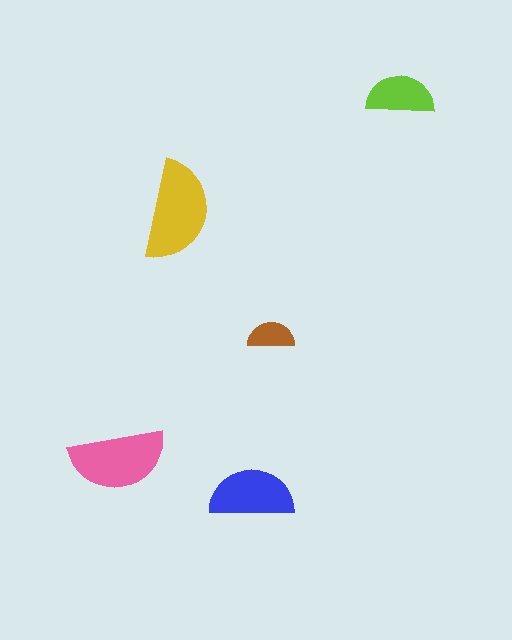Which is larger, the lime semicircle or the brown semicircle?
The lime one.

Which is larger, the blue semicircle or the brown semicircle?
The blue one.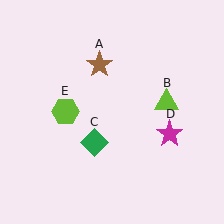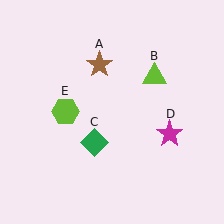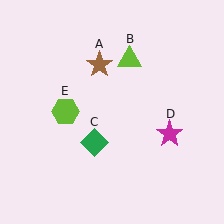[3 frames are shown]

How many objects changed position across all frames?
1 object changed position: lime triangle (object B).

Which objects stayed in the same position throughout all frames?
Brown star (object A) and green diamond (object C) and magenta star (object D) and lime hexagon (object E) remained stationary.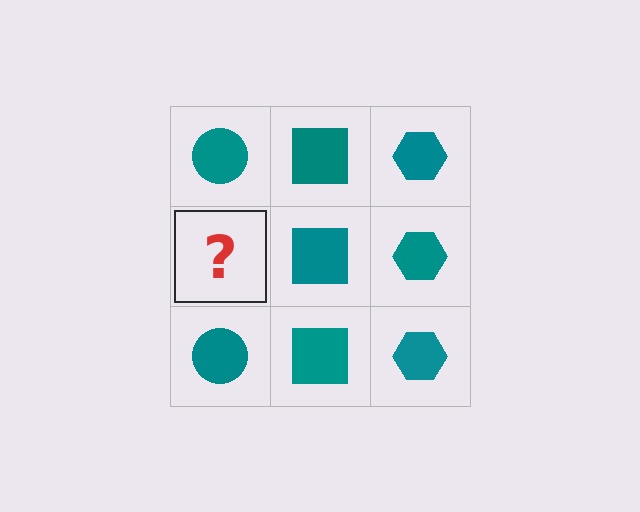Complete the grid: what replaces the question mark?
The question mark should be replaced with a teal circle.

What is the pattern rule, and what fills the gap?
The rule is that each column has a consistent shape. The gap should be filled with a teal circle.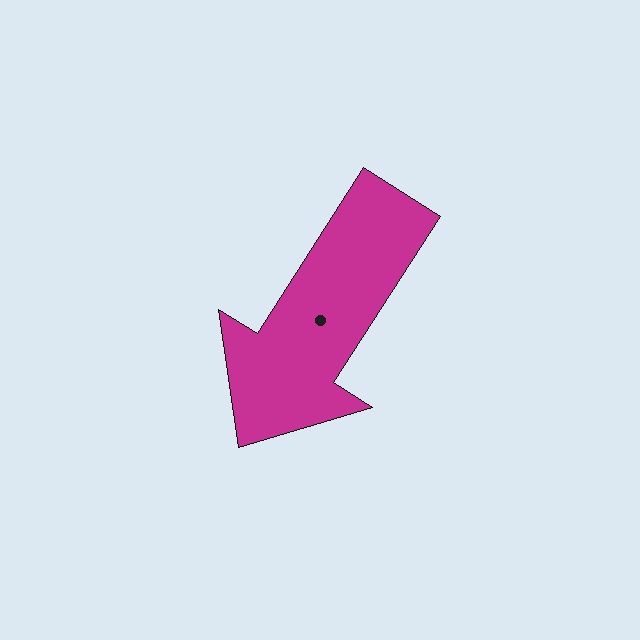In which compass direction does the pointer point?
Southwest.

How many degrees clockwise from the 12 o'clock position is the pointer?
Approximately 213 degrees.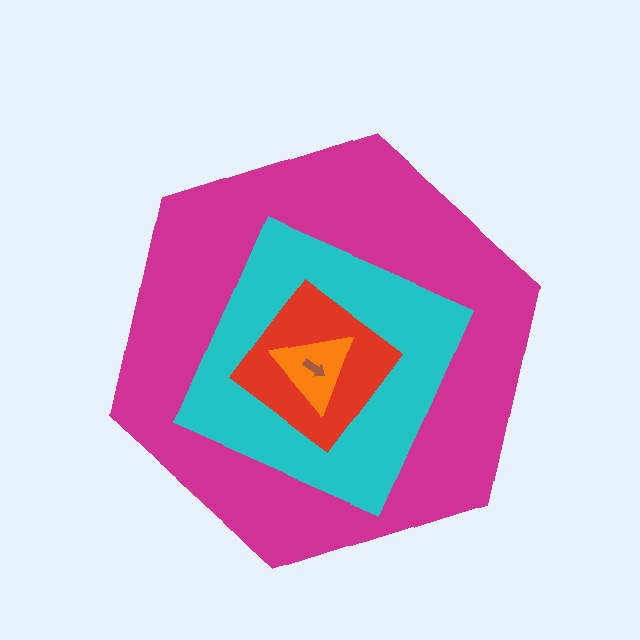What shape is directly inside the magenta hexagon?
The cyan square.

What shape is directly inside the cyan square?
The red diamond.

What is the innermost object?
The brown arrow.